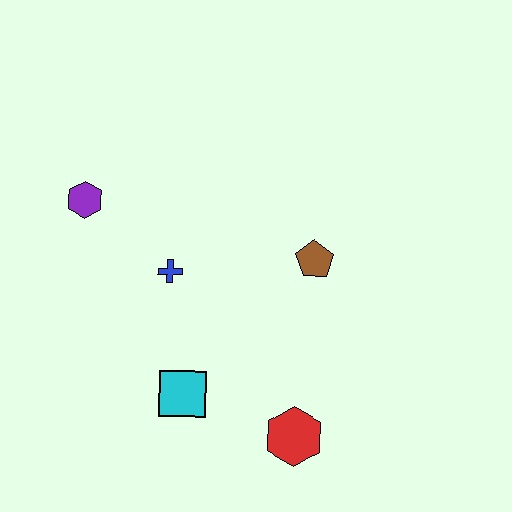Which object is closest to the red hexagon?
The cyan square is closest to the red hexagon.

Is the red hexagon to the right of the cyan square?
Yes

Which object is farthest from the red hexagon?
The purple hexagon is farthest from the red hexagon.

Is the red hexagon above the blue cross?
No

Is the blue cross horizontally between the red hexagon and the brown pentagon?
No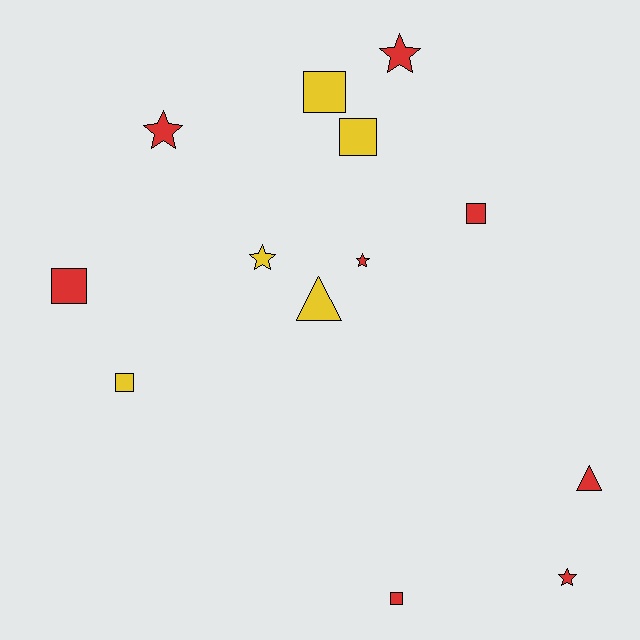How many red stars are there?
There are 4 red stars.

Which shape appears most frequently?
Square, with 6 objects.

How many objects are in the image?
There are 13 objects.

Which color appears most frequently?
Red, with 8 objects.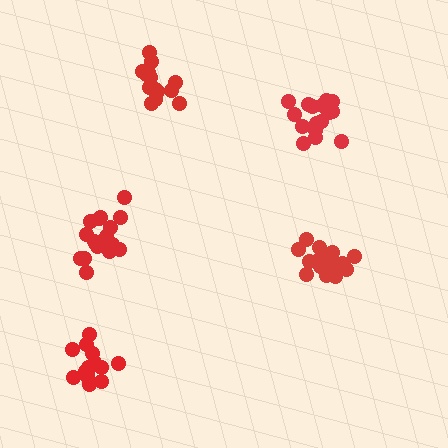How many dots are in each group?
Group 1: 18 dots, Group 2: 15 dots, Group 3: 18 dots, Group 4: 15 dots, Group 5: 14 dots (80 total).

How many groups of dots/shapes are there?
There are 5 groups.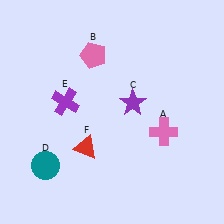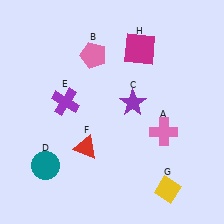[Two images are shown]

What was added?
A yellow diamond (G), a magenta square (H) were added in Image 2.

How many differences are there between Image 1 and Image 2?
There are 2 differences between the two images.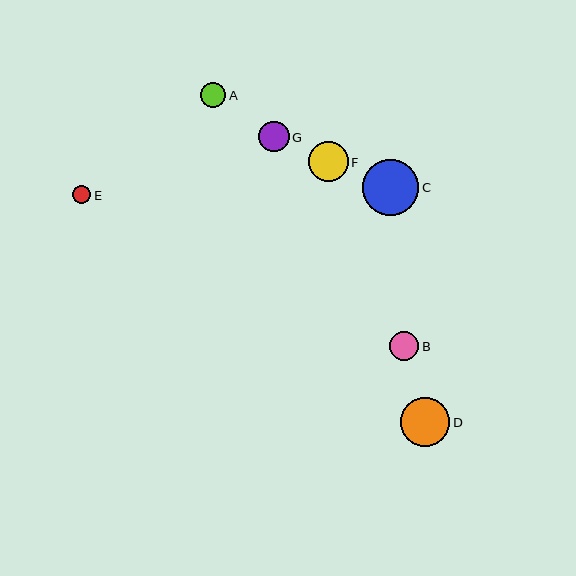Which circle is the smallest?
Circle E is the smallest with a size of approximately 18 pixels.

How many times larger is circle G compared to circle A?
Circle G is approximately 1.2 times the size of circle A.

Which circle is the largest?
Circle C is the largest with a size of approximately 56 pixels.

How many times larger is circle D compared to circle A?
Circle D is approximately 1.9 times the size of circle A.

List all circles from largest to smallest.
From largest to smallest: C, D, F, G, B, A, E.